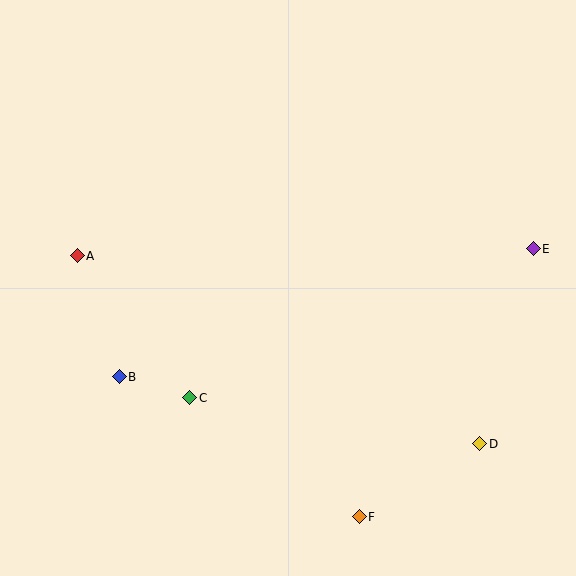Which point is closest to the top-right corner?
Point E is closest to the top-right corner.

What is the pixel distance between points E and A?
The distance between E and A is 456 pixels.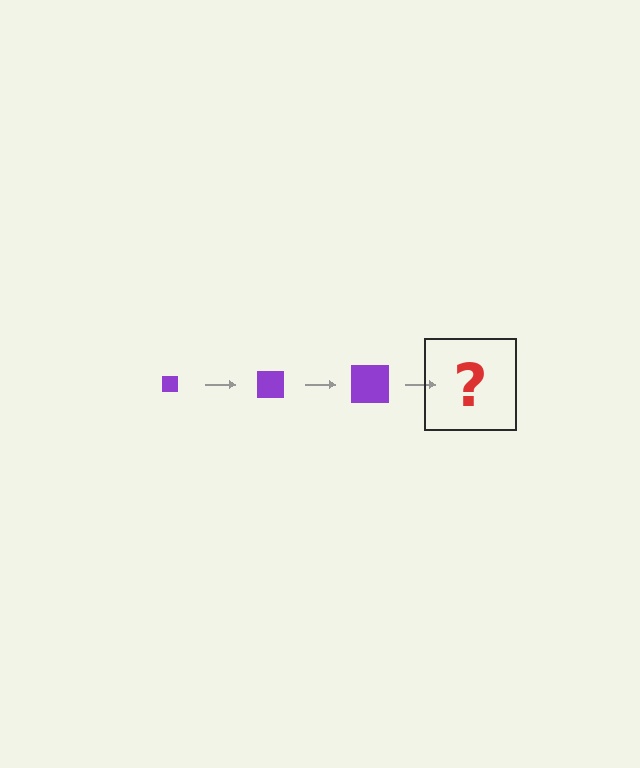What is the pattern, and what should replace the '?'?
The pattern is that the square gets progressively larger each step. The '?' should be a purple square, larger than the previous one.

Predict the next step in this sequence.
The next step is a purple square, larger than the previous one.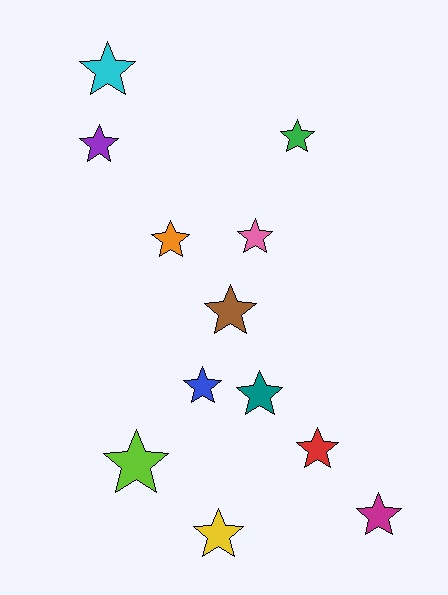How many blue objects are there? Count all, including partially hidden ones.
There is 1 blue object.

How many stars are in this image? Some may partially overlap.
There are 12 stars.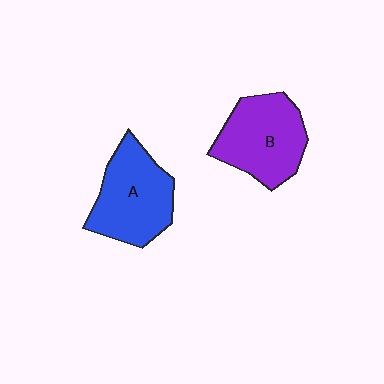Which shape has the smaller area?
Shape B (purple).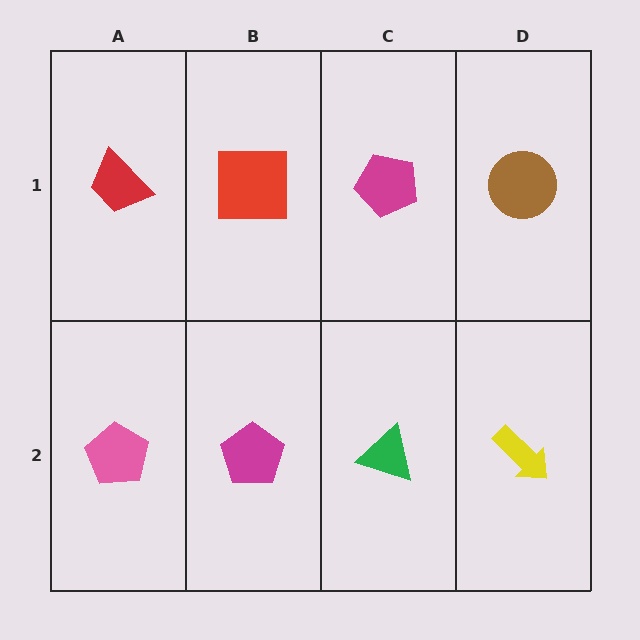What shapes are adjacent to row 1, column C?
A green triangle (row 2, column C), a red square (row 1, column B), a brown circle (row 1, column D).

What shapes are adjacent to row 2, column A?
A red trapezoid (row 1, column A), a magenta pentagon (row 2, column B).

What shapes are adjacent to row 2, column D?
A brown circle (row 1, column D), a green triangle (row 2, column C).